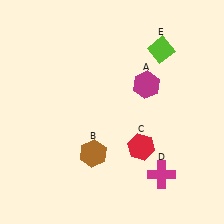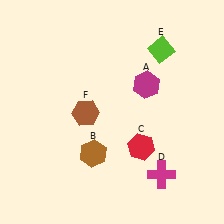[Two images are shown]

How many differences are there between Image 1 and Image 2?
There is 1 difference between the two images.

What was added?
A brown hexagon (F) was added in Image 2.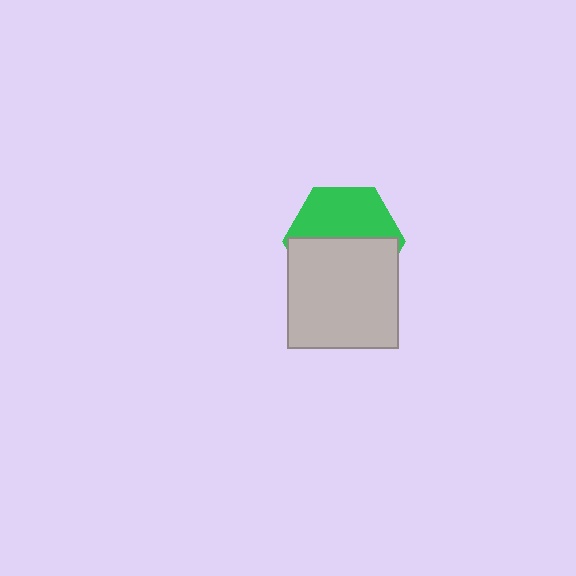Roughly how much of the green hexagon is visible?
About half of it is visible (roughly 46%).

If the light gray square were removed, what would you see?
You would see the complete green hexagon.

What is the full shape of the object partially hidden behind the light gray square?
The partially hidden object is a green hexagon.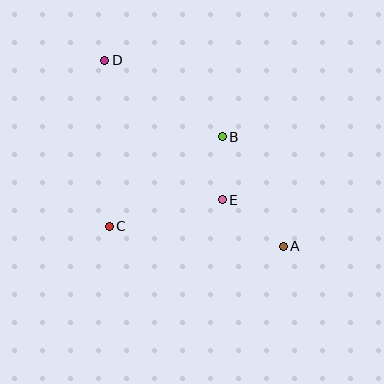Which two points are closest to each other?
Points B and E are closest to each other.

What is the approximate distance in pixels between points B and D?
The distance between B and D is approximately 140 pixels.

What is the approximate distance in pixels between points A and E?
The distance between A and E is approximately 77 pixels.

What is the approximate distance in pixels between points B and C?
The distance between B and C is approximately 144 pixels.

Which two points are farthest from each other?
Points A and D are farthest from each other.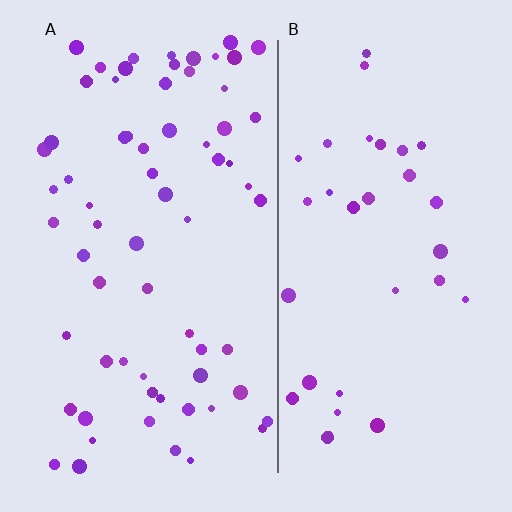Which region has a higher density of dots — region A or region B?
A (the left).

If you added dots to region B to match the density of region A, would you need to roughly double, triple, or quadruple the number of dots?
Approximately double.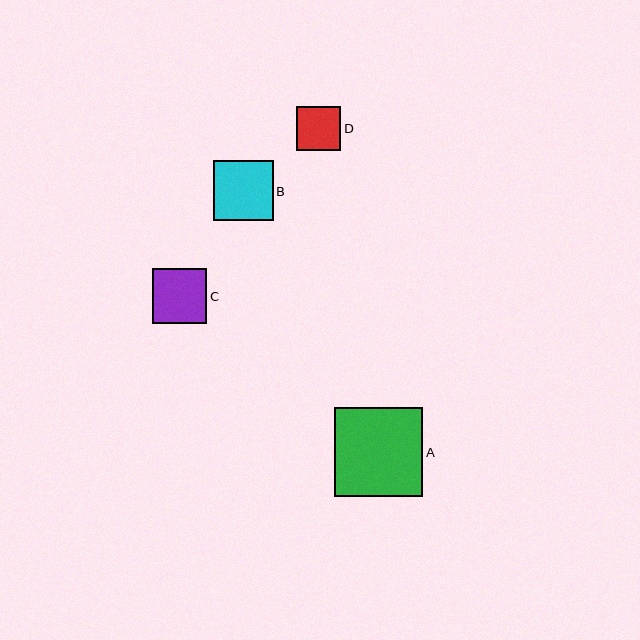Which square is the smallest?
Square D is the smallest with a size of approximately 44 pixels.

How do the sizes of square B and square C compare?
Square B and square C are approximately the same size.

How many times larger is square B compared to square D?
Square B is approximately 1.4 times the size of square D.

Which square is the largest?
Square A is the largest with a size of approximately 88 pixels.